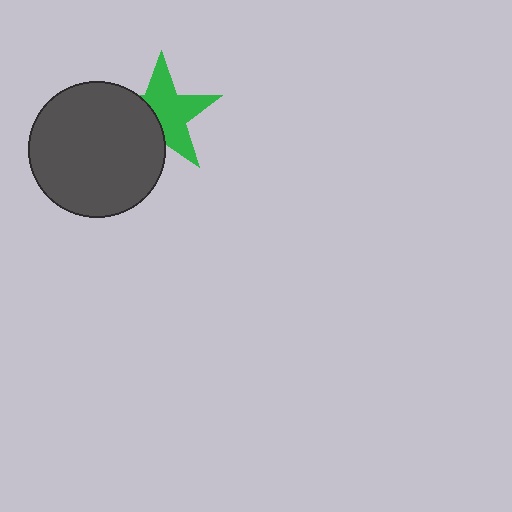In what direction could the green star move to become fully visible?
The green star could move right. That would shift it out from behind the dark gray circle entirely.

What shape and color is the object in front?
The object in front is a dark gray circle.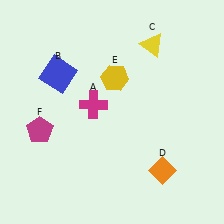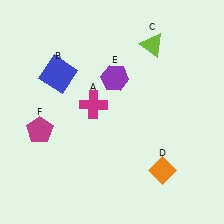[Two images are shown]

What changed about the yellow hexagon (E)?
In Image 1, E is yellow. In Image 2, it changed to purple.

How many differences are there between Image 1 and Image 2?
There are 2 differences between the two images.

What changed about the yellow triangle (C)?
In Image 1, C is yellow. In Image 2, it changed to lime.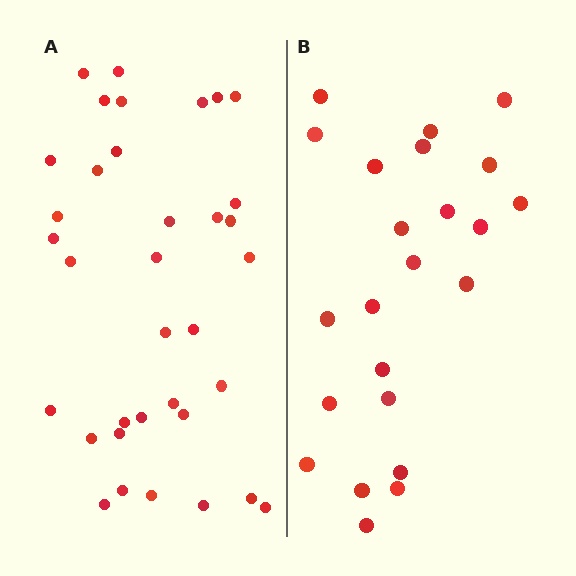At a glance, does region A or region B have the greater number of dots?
Region A (the left region) has more dots.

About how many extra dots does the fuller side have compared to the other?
Region A has roughly 12 or so more dots than region B.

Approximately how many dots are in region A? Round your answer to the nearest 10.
About 40 dots. (The exact count is 35, which rounds to 40.)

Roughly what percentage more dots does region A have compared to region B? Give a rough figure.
About 50% more.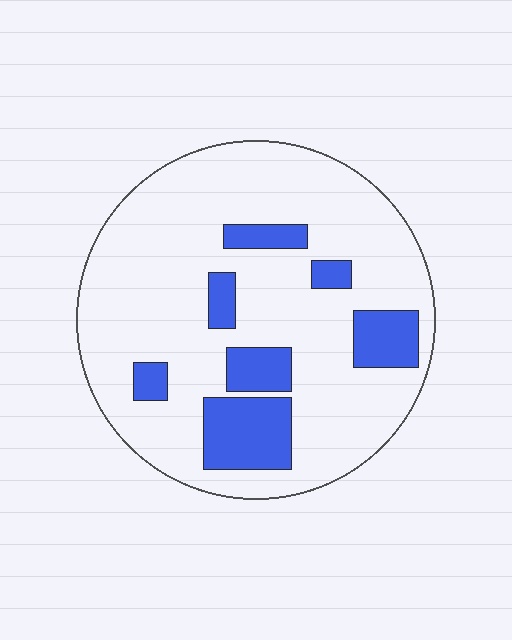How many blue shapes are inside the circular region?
7.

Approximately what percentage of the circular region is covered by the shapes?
Approximately 20%.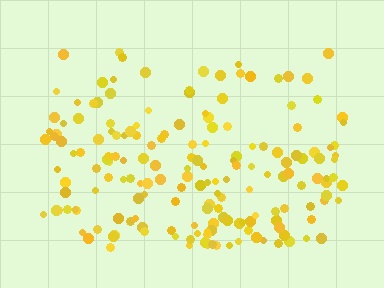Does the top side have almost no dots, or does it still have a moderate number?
Still a moderate number, just noticeably fewer than the bottom.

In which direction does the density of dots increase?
From top to bottom, with the bottom side densest.